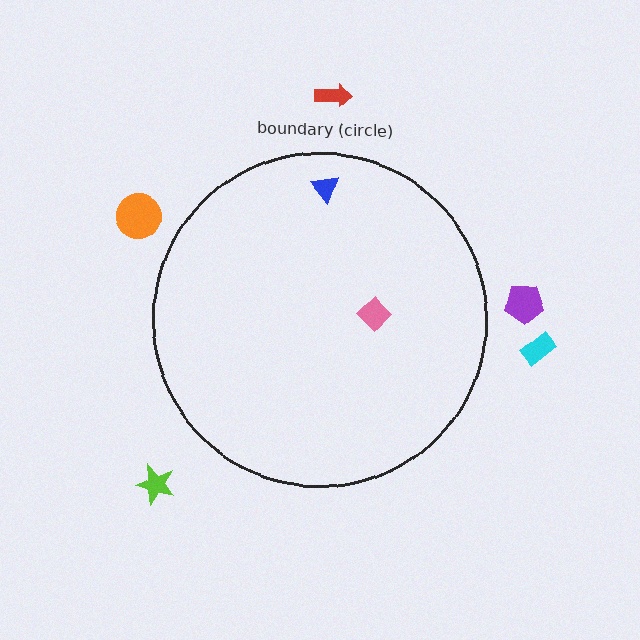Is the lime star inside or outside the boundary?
Outside.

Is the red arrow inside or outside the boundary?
Outside.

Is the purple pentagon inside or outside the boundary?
Outside.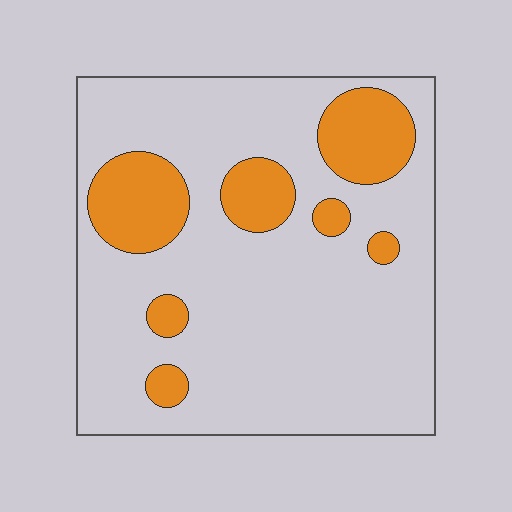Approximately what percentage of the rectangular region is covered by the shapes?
Approximately 20%.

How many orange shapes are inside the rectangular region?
7.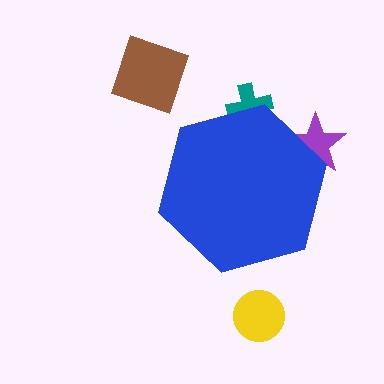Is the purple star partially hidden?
Yes, the purple star is partially hidden behind the blue hexagon.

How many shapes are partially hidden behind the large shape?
2 shapes are partially hidden.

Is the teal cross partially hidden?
Yes, the teal cross is partially hidden behind the blue hexagon.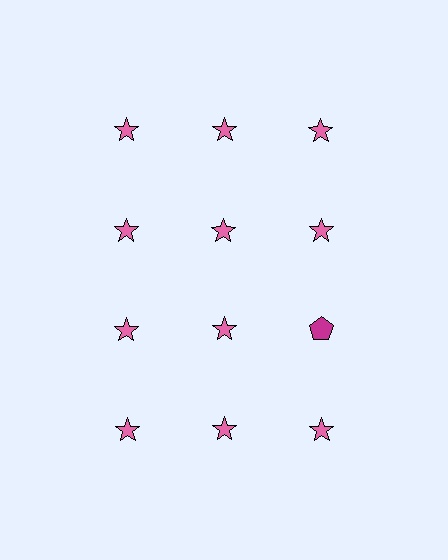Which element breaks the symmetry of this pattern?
The magenta pentagon in the third row, center column breaks the symmetry. All other shapes are pink stars.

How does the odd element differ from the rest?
It differs in both color (magenta instead of pink) and shape (pentagon instead of star).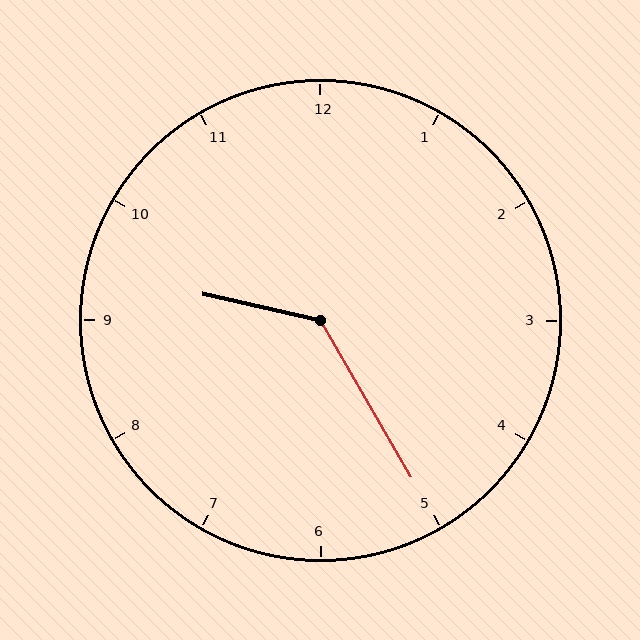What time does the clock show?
9:25.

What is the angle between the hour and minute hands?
Approximately 132 degrees.